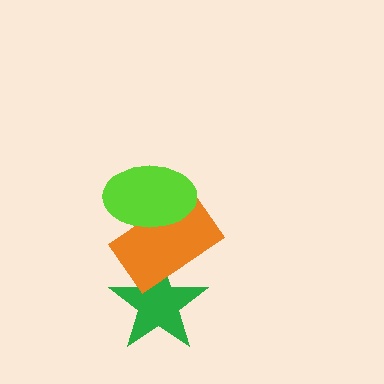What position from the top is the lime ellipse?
The lime ellipse is 1st from the top.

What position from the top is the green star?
The green star is 3rd from the top.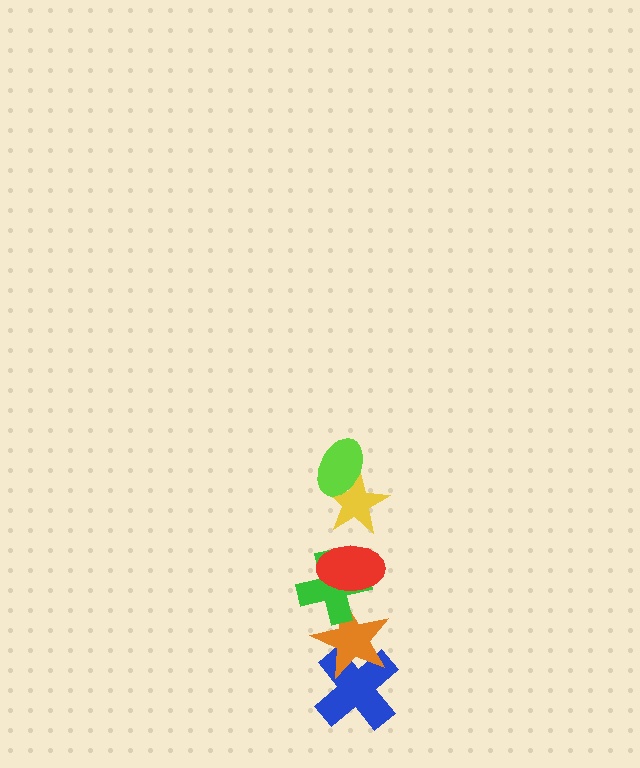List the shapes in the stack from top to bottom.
From top to bottom: the lime ellipse, the yellow star, the red ellipse, the green cross, the orange star, the blue cross.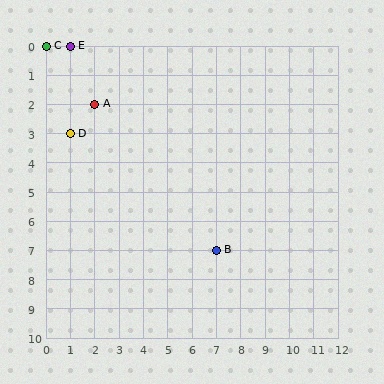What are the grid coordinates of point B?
Point B is at grid coordinates (7, 7).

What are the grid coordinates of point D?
Point D is at grid coordinates (1, 3).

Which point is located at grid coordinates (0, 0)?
Point C is at (0, 0).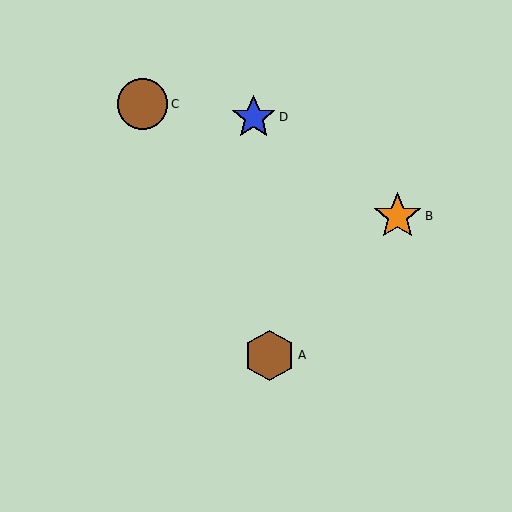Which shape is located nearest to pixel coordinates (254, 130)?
The blue star (labeled D) at (254, 117) is nearest to that location.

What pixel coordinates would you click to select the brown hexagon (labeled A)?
Click at (269, 355) to select the brown hexagon A.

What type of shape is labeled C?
Shape C is a brown circle.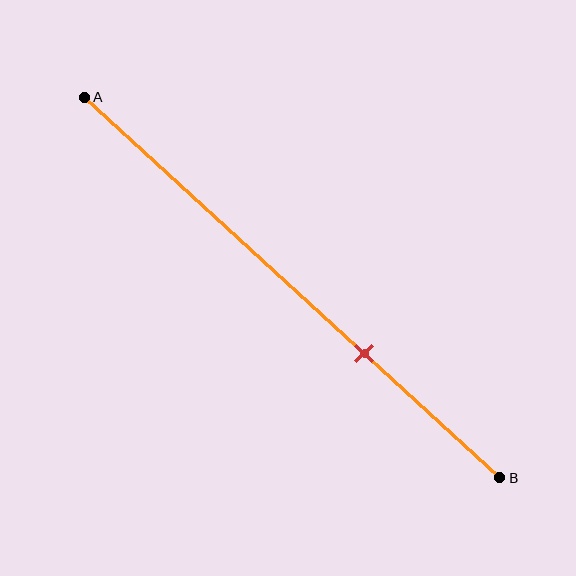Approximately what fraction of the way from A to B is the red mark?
The red mark is approximately 65% of the way from A to B.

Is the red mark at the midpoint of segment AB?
No, the mark is at about 65% from A, not at the 50% midpoint.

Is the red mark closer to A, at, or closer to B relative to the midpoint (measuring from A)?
The red mark is closer to point B than the midpoint of segment AB.